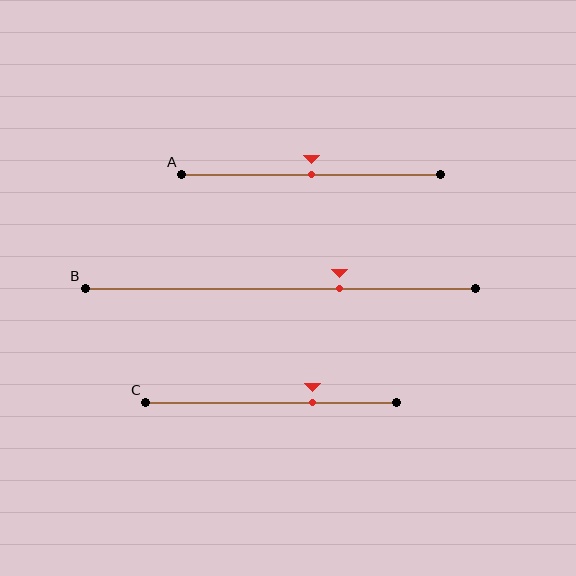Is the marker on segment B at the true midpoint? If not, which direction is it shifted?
No, the marker on segment B is shifted to the right by about 15% of the segment length.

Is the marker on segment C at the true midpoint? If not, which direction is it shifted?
No, the marker on segment C is shifted to the right by about 16% of the segment length.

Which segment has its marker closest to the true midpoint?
Segment A has its marker closest to the true midpoint.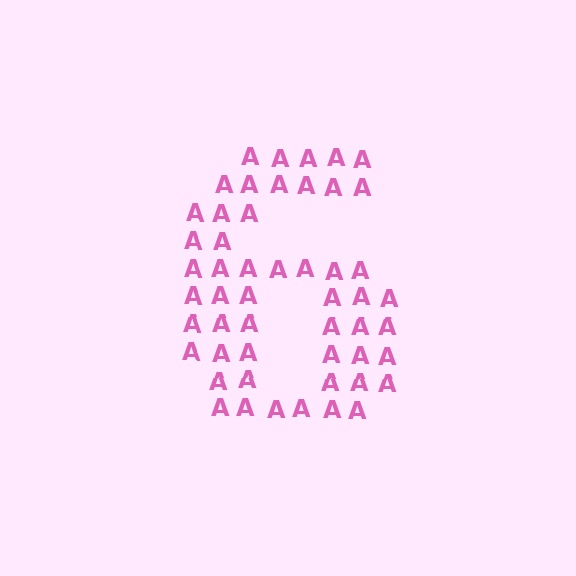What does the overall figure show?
The overall figure shows the digit 6.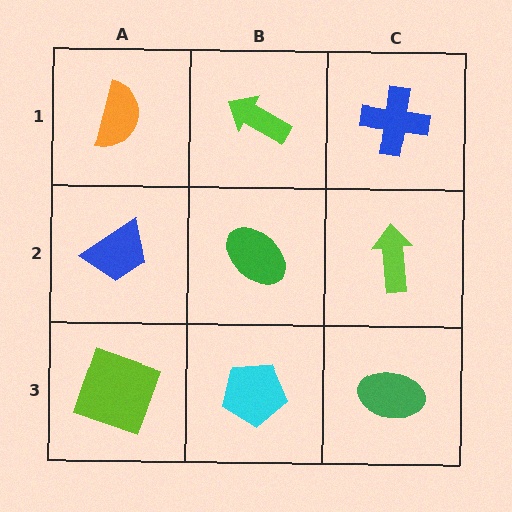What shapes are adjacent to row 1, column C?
A lime arrow (row 2, column C), a lime arrow (row 1, column B).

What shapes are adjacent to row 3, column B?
A green ellipse (row 2, column B), a lime square (row 3, column A), a green ellipse (row 3, column C).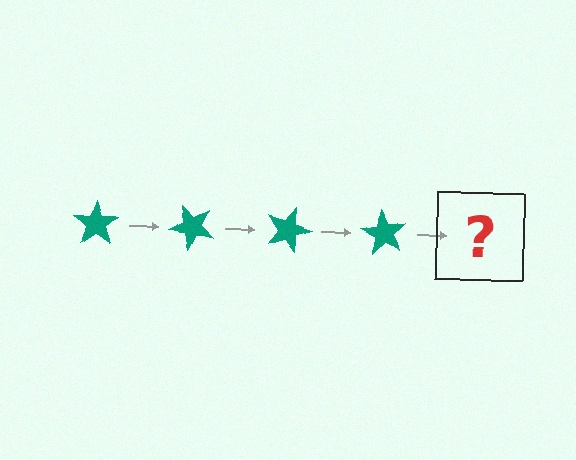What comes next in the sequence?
The next element should be a teal star rotated 180 degrees.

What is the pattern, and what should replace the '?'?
The pattern is that the star rotates 45 degrees each step. The '?' should be a teal star rotated 180 degrees.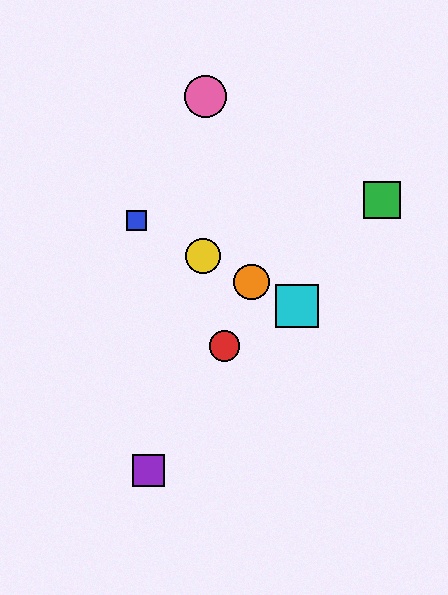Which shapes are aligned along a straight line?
The blue square, the yellow circle, the orange circle, the cyan square are aligned along a straight line.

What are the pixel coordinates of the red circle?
The red circle is at (225, 346).